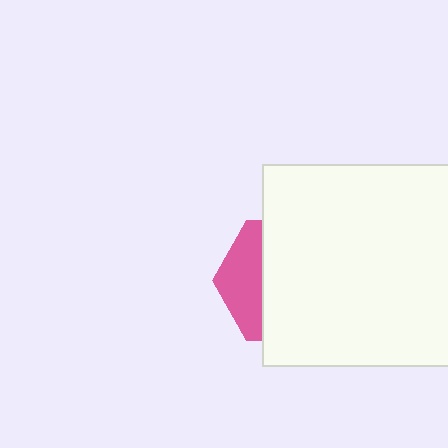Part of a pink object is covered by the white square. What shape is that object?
It is a hexagon.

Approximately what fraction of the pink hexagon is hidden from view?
Roughly 69% of the pink hexagon is hidden behind the white square.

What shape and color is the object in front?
The object in front is a white square.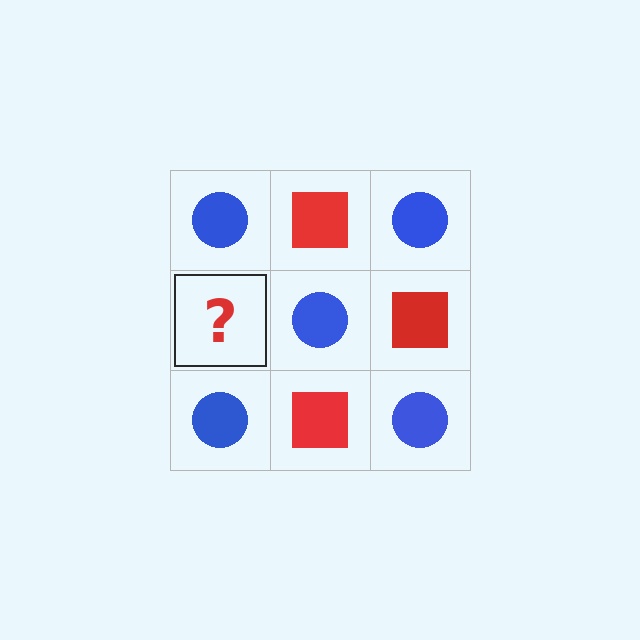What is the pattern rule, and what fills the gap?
The rule is that it alternates blue circle and red square in a checkerboard pattern. The gap should be filled with a red square.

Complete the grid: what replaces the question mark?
The question mark should be replaced with a red square.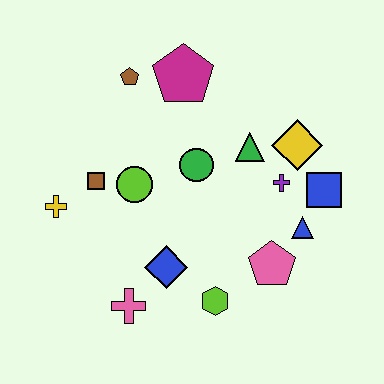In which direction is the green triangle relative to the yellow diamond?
The green triangle is to the left of the yellow diamond.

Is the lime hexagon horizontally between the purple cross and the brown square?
Yes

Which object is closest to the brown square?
The lime circle is closest to the brown square.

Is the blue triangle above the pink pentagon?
Yes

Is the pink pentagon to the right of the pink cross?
Yes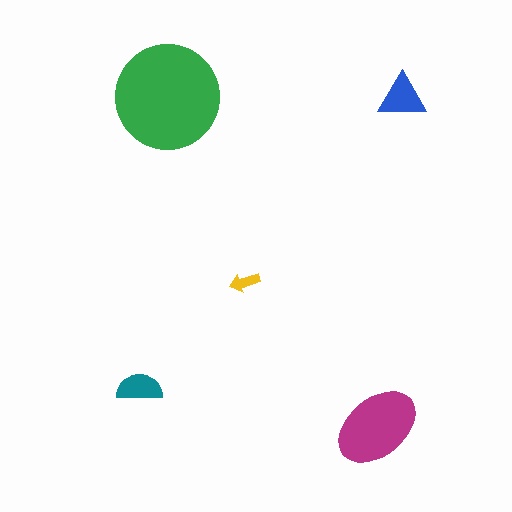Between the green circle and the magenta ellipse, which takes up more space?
The green circle.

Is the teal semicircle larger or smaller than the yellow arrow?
Larger.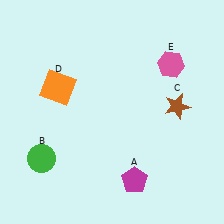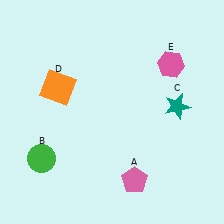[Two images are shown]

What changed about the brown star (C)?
In Image 1, C is brown. In Image 2, it changed to teal.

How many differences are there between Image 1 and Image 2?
There are 2 differences between the two images.